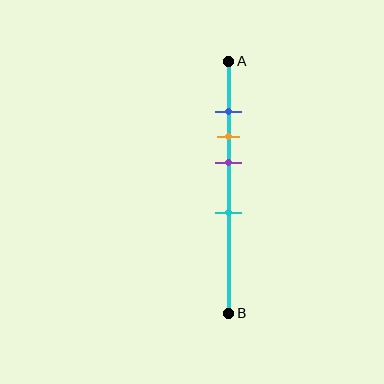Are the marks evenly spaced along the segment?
No, the marks are not evenly spaced.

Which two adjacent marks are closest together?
The blue and orange marks are the closest adjacent pair.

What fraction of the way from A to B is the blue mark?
The blue mark is approximately 20% (0.2) of the way from A to B.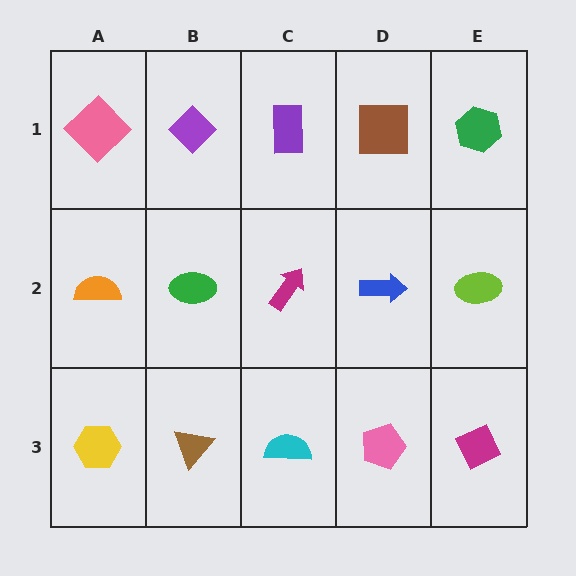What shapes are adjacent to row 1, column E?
A lime ellipse (row 2, column E), a brown square (row 1, column D).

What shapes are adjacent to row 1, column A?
An orange semicircle (row 2, column A), a purple diamond (row 1, column B).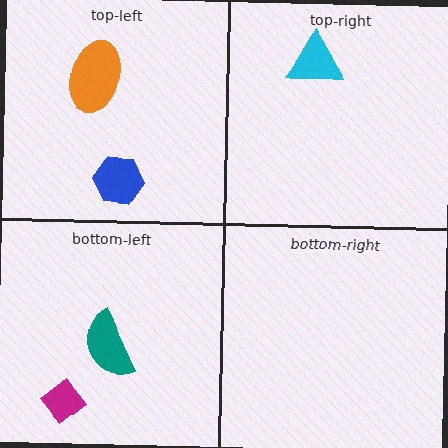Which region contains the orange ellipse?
The top-left region.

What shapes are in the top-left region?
The blue hexagon, the orange ellipse.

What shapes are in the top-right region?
The cyan triangle.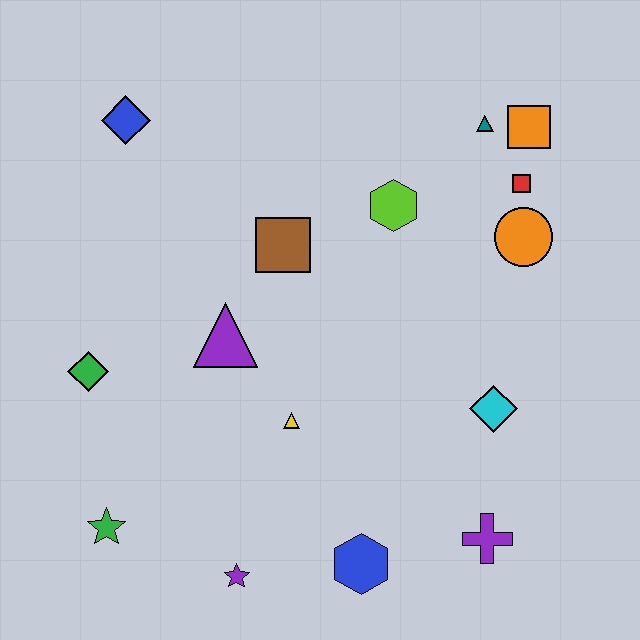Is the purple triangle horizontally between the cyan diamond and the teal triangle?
No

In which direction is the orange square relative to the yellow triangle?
The orange square is above the yellow triangle.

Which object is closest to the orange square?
The teal triangle is closest to the orange square.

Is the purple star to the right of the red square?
No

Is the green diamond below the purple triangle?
Yes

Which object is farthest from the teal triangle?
The green star is farthest from the teal triangle.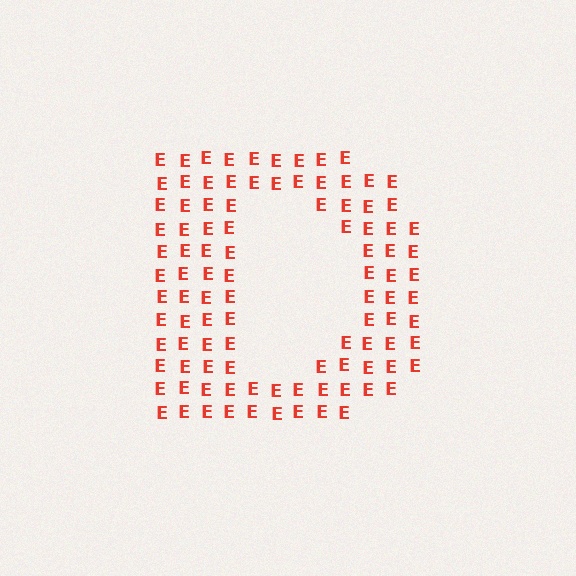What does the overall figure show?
The overall figure shows the letter D.